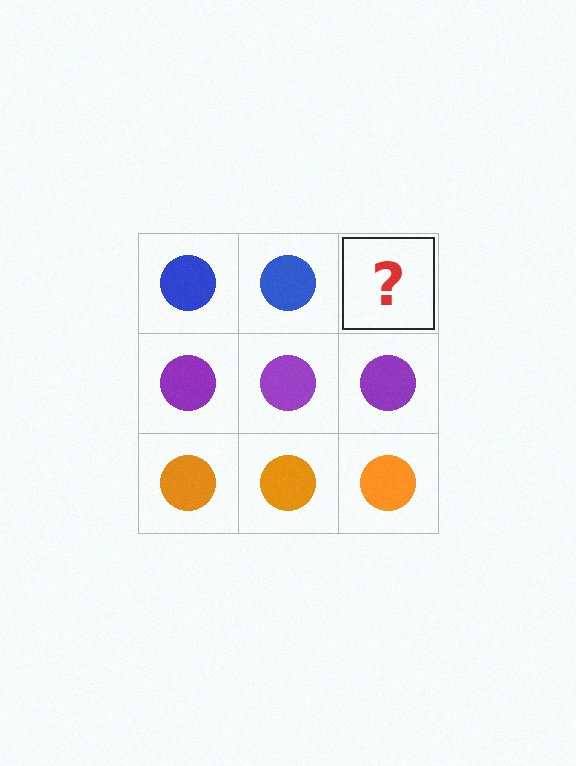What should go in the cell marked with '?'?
The missing cell should contain a blue circle.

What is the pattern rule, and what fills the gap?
The rule is that each row has a consistent color. The gap should be filled with a blue circle.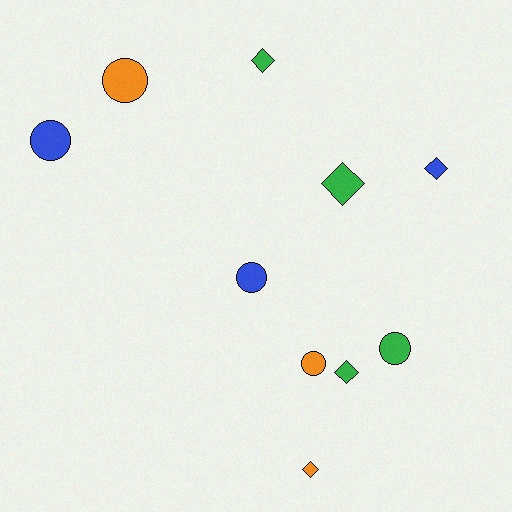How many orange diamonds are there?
There is 1 orange diamond.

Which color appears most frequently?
Green, with 4 objects.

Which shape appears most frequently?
Diamond, with 5 objects.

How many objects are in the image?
There are 10 objects.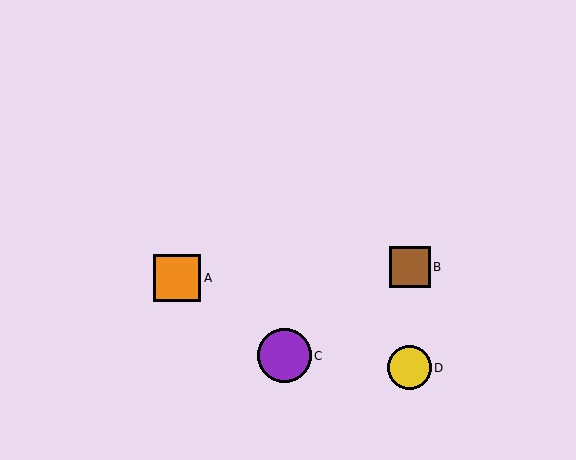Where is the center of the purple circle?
The center of the purple circle is at (284, 356).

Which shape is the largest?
The purple circle (labeled C) is the largest.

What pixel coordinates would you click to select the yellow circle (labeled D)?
Click at (409, 368) to select the yellow circle D.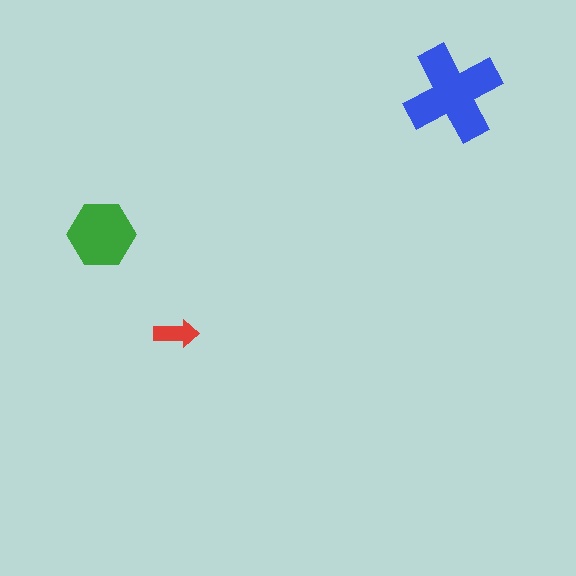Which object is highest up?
The blue cross is topmost.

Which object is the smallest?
The red arrow.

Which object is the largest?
The blue cross.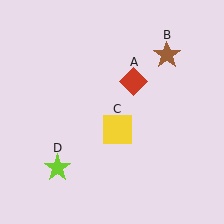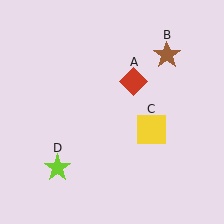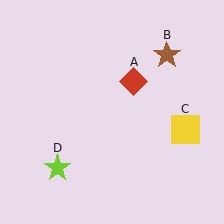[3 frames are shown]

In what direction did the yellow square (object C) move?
The yellow square (object C) moved right.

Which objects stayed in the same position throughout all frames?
Red diamond (object A) and brown star (object B) and lime star (object D) remained stationary.